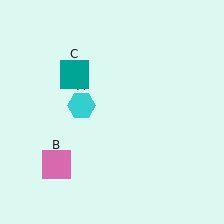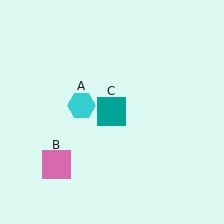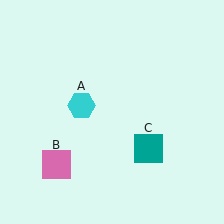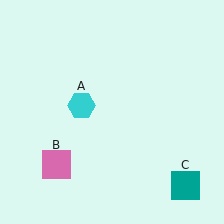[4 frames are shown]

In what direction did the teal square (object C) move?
The teal square (object C) moved down and to the right.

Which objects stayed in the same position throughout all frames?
Cyan hexagon (object A) and pink square (object B) remained stationary.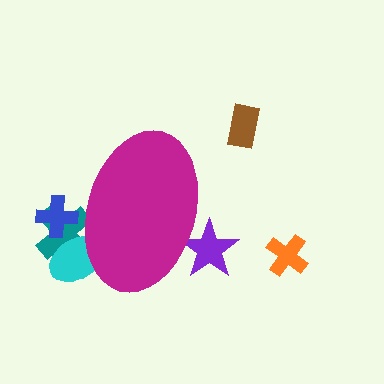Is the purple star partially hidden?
Yes, the purple star is partially hidden behind the magenta ellipse.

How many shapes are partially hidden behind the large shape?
4 shapes are partially hidden.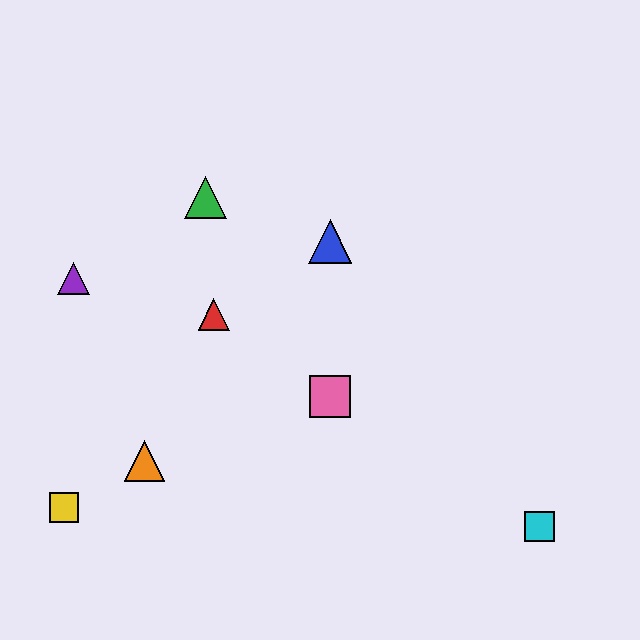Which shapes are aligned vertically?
The blue triangle, the pink square are aligned vertically.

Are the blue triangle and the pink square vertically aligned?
Yes, both are at x≈330.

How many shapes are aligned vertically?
2 shapes (the blue triangle, the pink square) are aligned vertically.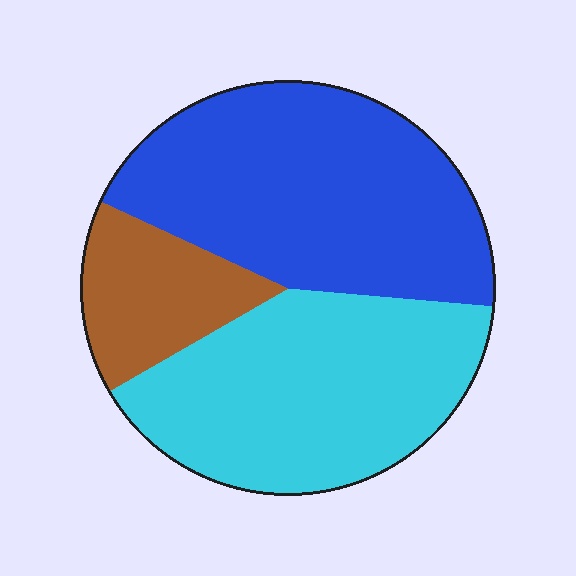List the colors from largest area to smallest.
From largest to smallest: blue, cyan, brown.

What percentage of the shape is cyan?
Cyan covers 40% of the shape.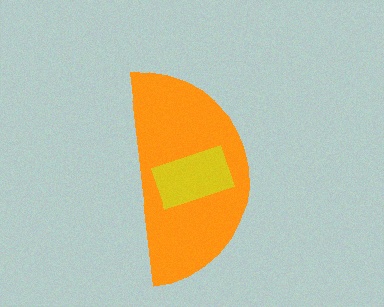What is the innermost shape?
The yellow rectangle.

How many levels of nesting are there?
2.